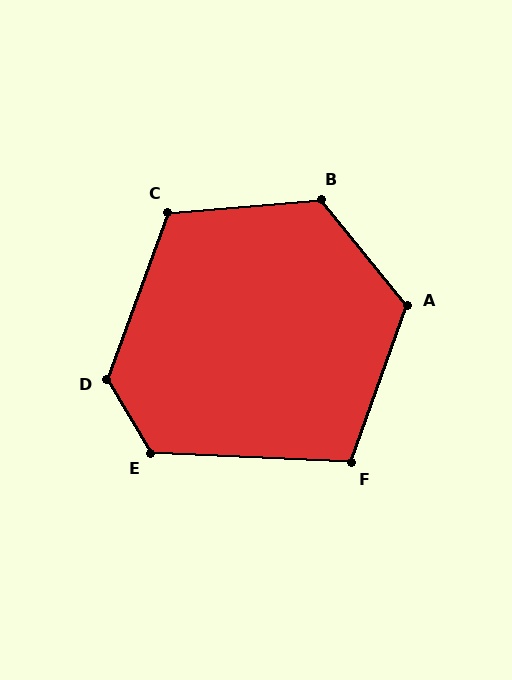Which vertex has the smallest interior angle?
F, at approximately 107 degrees.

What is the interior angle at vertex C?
Approximately 115 degrees (obtuse).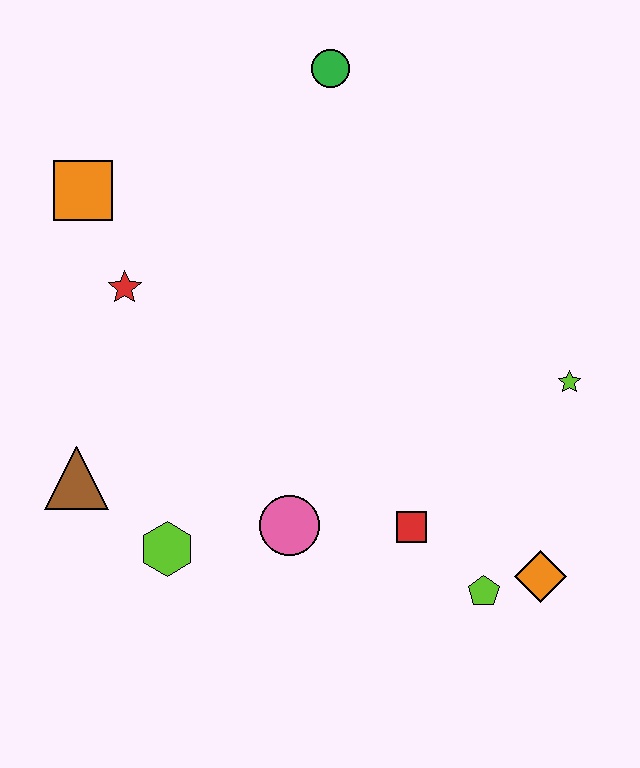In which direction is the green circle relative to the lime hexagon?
The green circle is above the lime hexagon.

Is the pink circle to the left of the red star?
No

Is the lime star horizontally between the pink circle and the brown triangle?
No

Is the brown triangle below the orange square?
Yes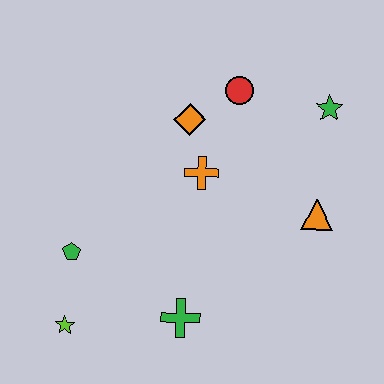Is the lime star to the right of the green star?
No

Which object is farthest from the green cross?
The green star is farthest from the green cross.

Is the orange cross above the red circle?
No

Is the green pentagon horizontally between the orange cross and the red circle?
No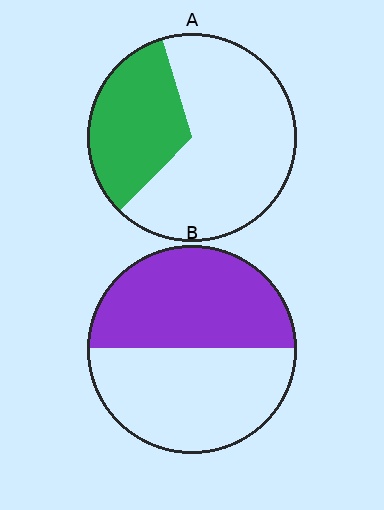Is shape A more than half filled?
No.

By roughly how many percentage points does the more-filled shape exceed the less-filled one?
By roughly 15 percentage points (B over A).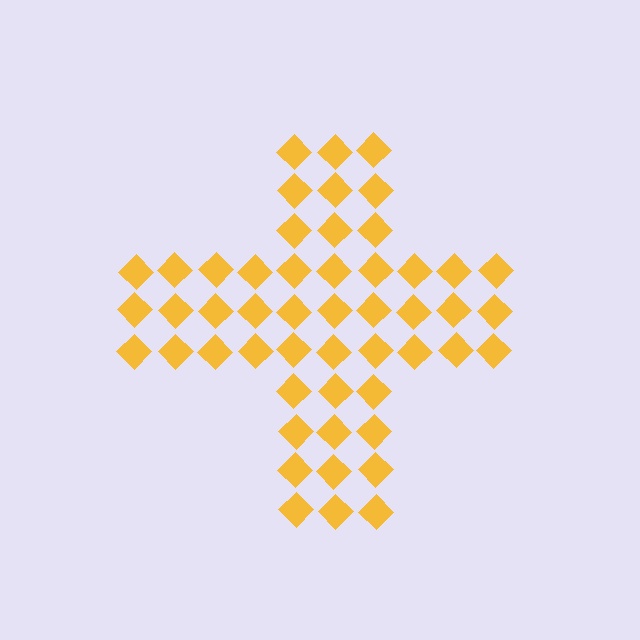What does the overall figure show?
The overall figure shows a cross.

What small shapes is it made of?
It is made of small diamonds.